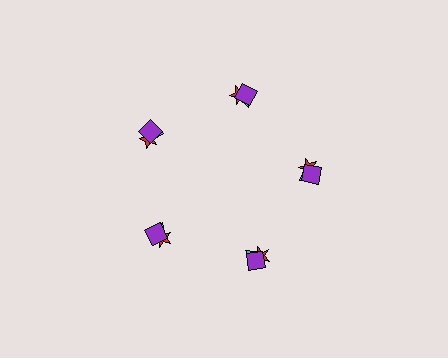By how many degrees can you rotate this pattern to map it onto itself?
The pattern maps onto itself every 72 degrees of rotation.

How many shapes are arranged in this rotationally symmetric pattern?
There are 15 shapes, arranged in 5 groups of 3.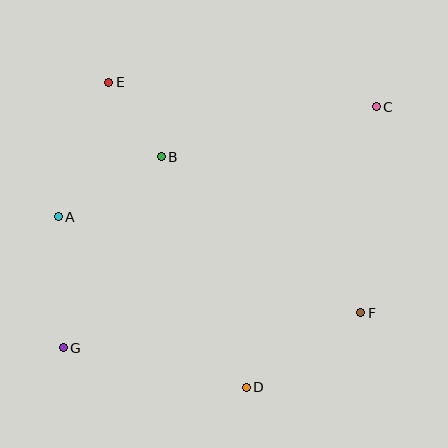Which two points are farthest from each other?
Points C and G are farthest from each other.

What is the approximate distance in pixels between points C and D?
The distance between C and D is approximately 309 pixels.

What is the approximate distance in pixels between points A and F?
The distance between A and F is approximately 317 pixels.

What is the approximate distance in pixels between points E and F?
The distance between E and F is approximately 342 pixels.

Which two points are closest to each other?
Points B and E are closest to each other.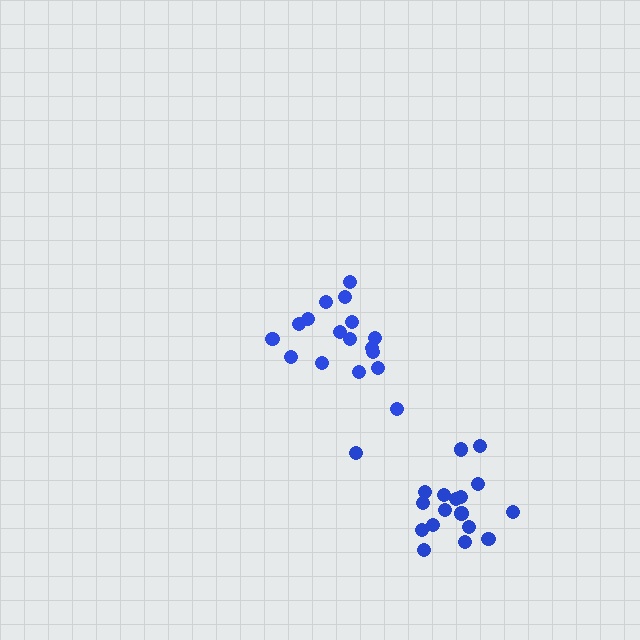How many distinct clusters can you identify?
There are 2 distinct clusters.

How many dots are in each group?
Group 1: 18 dots, Group 2: 17 dots (35 total).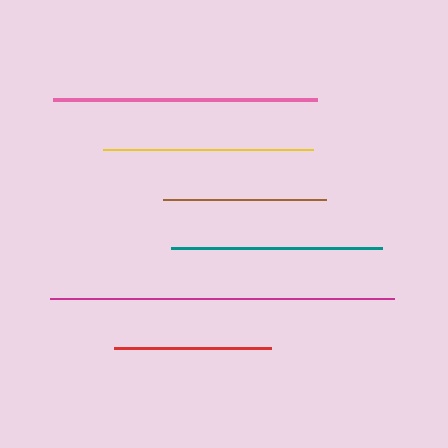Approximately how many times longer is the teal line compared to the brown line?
The teal line is approximately 1.3 times the length of the brown line.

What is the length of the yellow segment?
The yellow segment is approximately 210 pixels long.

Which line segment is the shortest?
The red line is the shortest at approximately 158 pixels.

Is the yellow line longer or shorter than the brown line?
The yellow line is longer than the brown line.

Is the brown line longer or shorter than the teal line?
The teal line is longer than the brown line.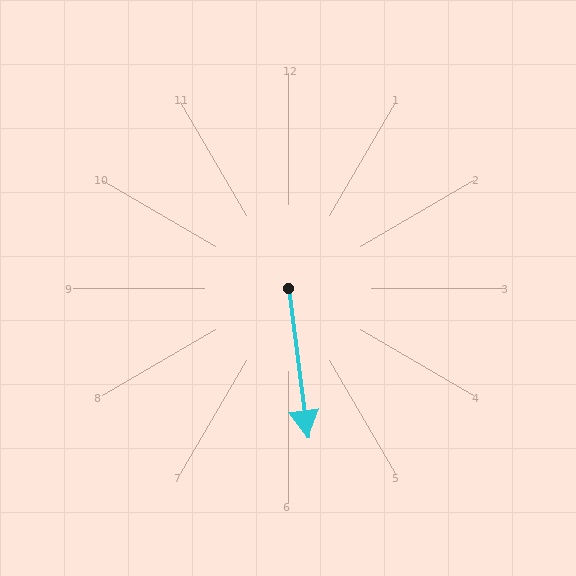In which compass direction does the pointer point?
South.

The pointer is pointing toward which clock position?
Roughly 6 o'clock.